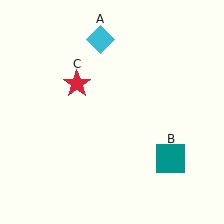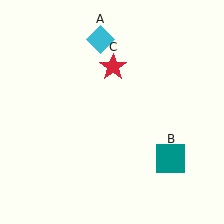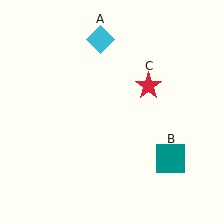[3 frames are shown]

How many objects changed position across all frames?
1 object changed position: red star (object C).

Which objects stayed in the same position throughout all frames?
Cyan diamond (object A) and teal square (object B) remained stationary.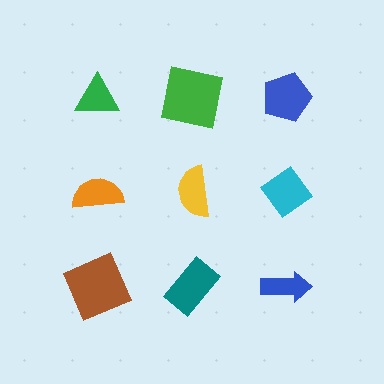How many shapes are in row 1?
3 shapes.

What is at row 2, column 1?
An orange semicircle.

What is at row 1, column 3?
A blue pentagon.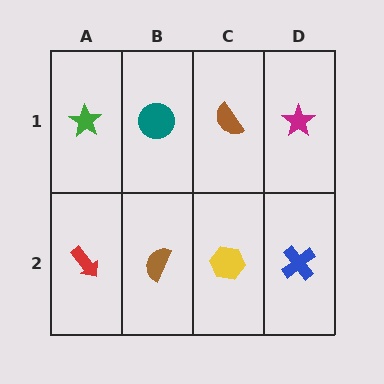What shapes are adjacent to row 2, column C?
A brown semicircle (row 1, column C), a brown semicircle (row 2, column B), a blue cross (row 2, column D).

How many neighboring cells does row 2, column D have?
2.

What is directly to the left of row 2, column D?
A yellow hexagon.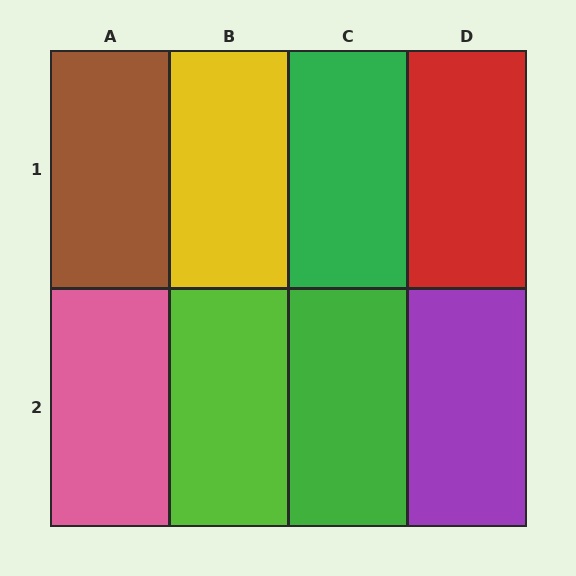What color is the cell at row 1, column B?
Yellow.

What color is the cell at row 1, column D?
Red.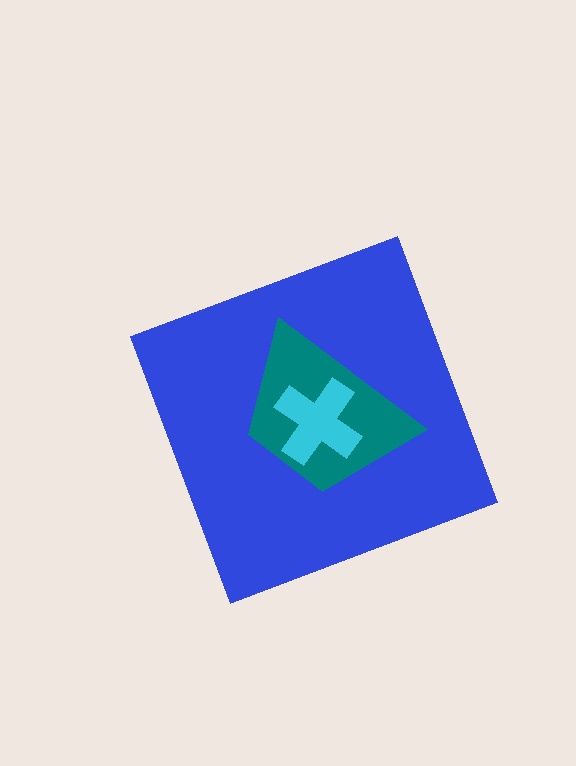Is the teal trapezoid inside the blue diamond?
Yes.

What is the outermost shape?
The blue diamond.